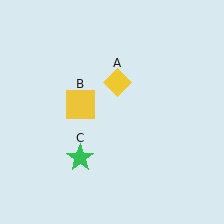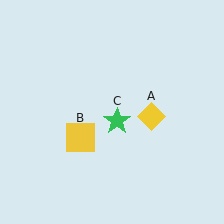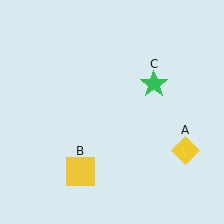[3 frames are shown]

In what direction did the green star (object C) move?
The green star (object C) moved up and to the right.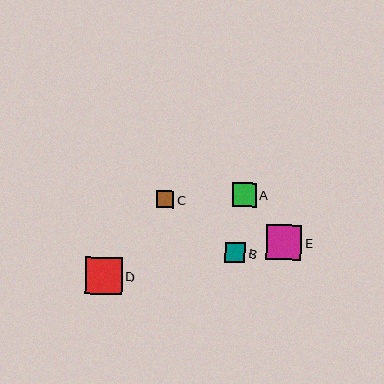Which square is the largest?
Square D is the largest with a size of approximately 37 pixels.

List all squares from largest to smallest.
From largest to smallest: D, E, A, B, C.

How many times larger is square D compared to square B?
Square D is approximately 1.8 times the size of square B.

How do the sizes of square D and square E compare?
Square D and square E are approximately the same size.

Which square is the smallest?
Square C is the smallest with a size of approximately 17 pixels.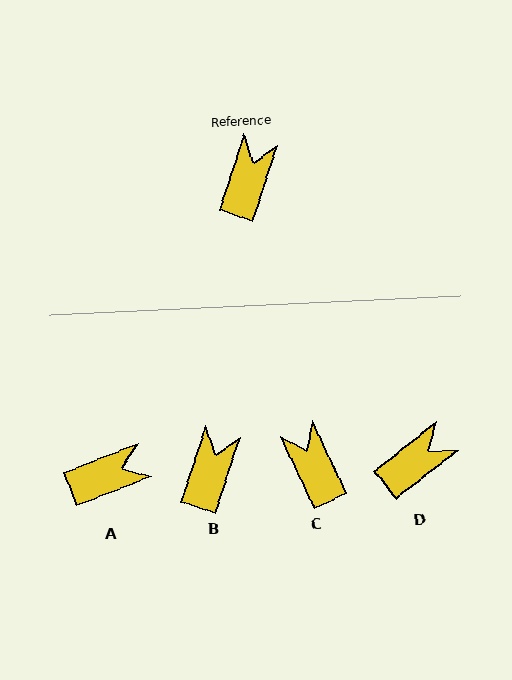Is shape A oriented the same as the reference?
No, it is off by about 50 degrees.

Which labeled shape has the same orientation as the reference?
B.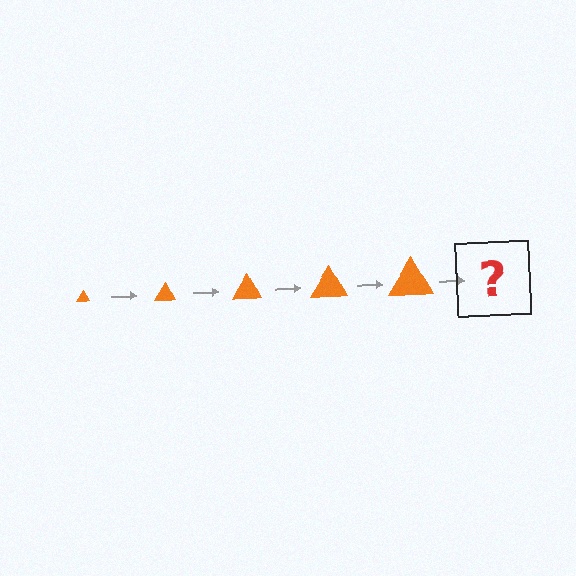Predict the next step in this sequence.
The next step is an orange triangle, larger than the previous one.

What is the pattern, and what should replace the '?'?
The pattern is that the triangle gets progressively larger each step. The '?' should be an orange triangle, larger than the previous one.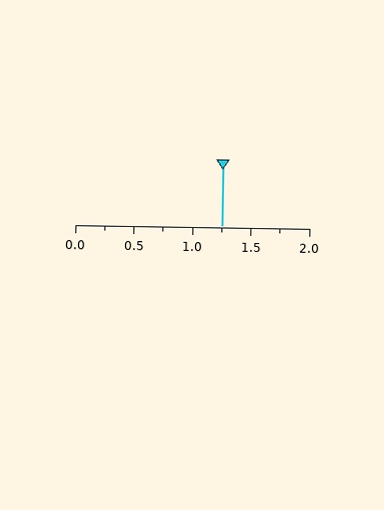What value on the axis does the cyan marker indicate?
The marker indicates approximately 1.25.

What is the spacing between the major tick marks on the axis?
The major ticks are spaced 0.5 apart.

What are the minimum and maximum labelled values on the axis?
The axis runs from 0.0 to 2.0.